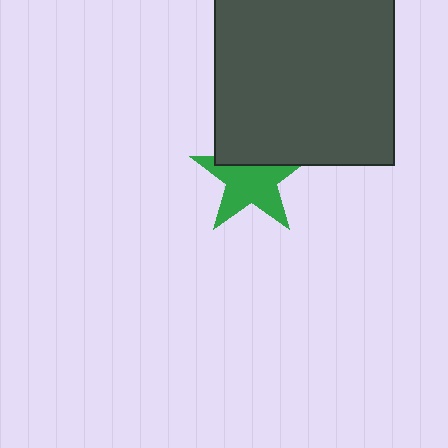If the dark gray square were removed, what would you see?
You would see the complete green star.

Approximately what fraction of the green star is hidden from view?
Roughly 32% of the green star is hidden behind the dark gray square.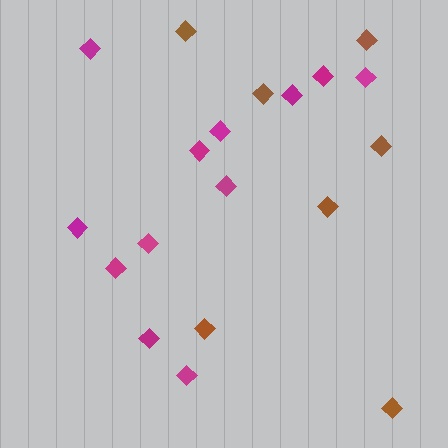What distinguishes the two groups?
There are 2 groups: one group of brown diamonds (7) and one group of magenta diamonds (12).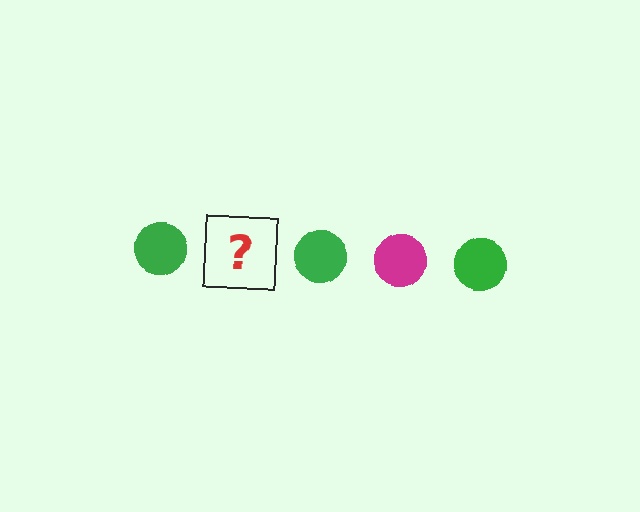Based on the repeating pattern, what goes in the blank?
The blank should be a magenta circle.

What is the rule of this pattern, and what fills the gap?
The rule is that the pattern cycles through green, magenta circles. The gap should be filled with a magenta circle.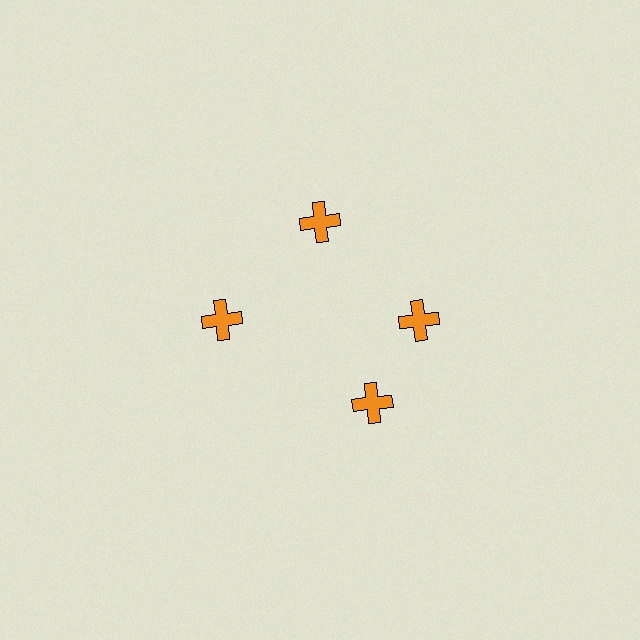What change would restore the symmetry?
The symmetry would be restored by rotating it back into even spacing with its neighbors so that all 4 crosses sit at equal angles and equal distance from the center.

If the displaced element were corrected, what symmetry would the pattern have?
It would have 4-fold rotational symmetry — the pattern would map onto itself every 90 degrees.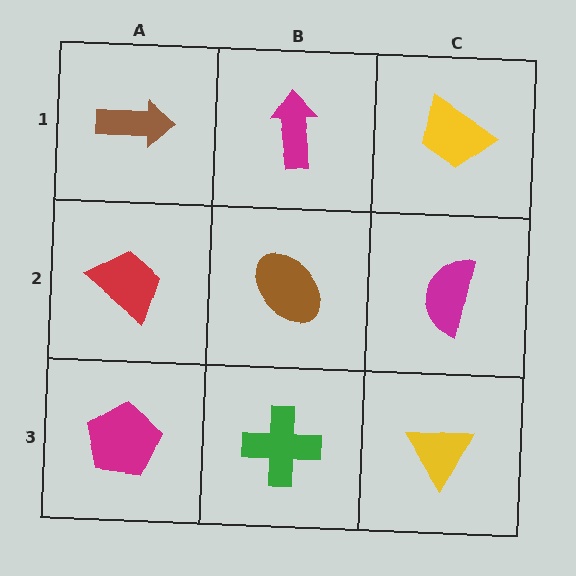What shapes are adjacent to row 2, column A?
A brown arrow (row 1, column A), a magenta pentagon (row 3, column A), a brown ellipse (row 2, column B).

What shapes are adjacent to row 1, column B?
A brown ellipse (row 2, column B), a brown arrow (row 1, column A), a yellow trapezoid (row 1, column C).